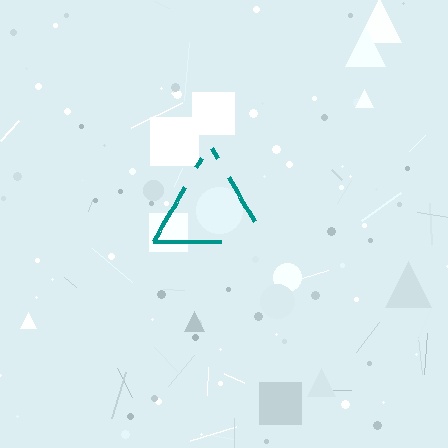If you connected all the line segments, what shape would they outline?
They would outline a triangle.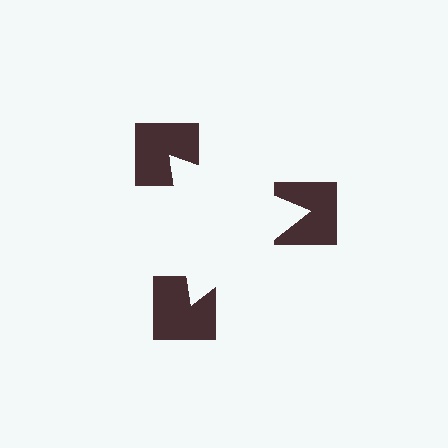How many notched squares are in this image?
There are 3 — one at each vertex of the illusory triangle.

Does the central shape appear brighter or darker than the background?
It typically appears slightly brighter than the background, even though no actual brightness change is drawn.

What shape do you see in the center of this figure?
An illusory triangle — its edges are inferred from the aligned wedge cuts in the notched squares, not physically drawn.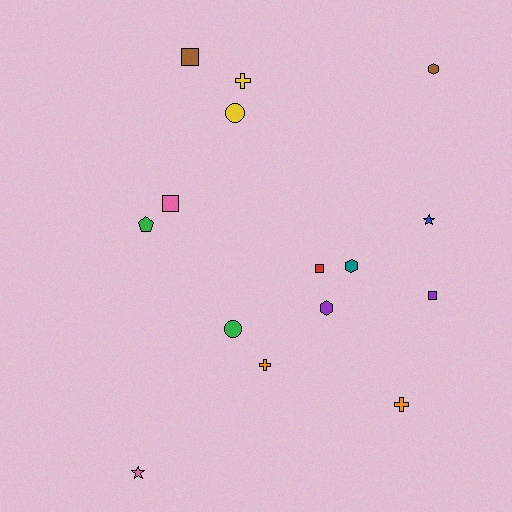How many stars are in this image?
There are 2 stars.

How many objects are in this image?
There are 15 objects.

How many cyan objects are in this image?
There are no cyan objects.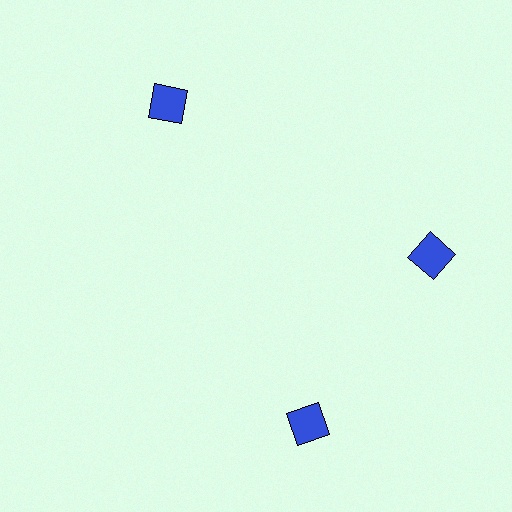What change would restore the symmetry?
The symmetry would be restored by rotating it back into even spacing with its neighbors so that all 3 squares sit at equal angles and equal distance from the center.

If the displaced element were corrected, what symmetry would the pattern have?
It would have 3-fold rotational symmetry — the pattern would map onto itself every 120 degrees.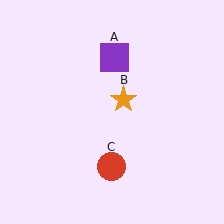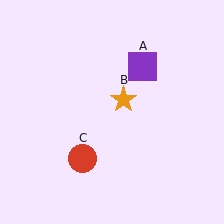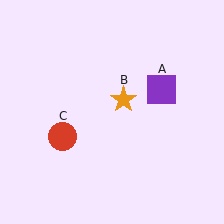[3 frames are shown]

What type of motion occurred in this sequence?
The purple square (object A), red circle (object C) rotated clockwise around the center of the scene.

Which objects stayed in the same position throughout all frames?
Orange star (object B) remained stationary.